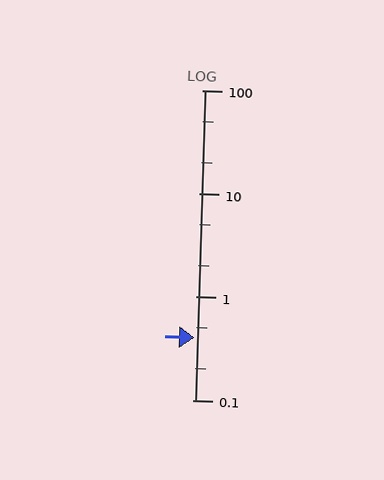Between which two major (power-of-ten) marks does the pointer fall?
The pointer is between 0.1 and 1.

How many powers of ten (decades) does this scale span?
The scale spans 3 decades, from 0.1 to 100.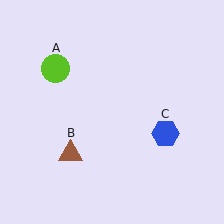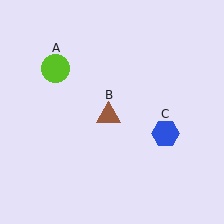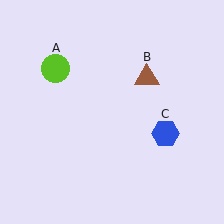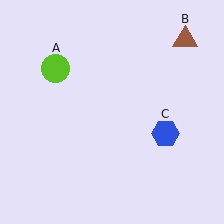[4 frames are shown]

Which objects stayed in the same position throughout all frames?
Lime circle (object A) and blue hexagon (object C) remained stationary.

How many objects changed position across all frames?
1 object changed position: brown triangle (object B).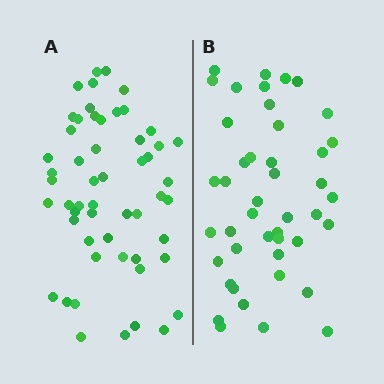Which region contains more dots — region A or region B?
Region A (the left region) has more dots.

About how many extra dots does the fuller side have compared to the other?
Region A has roughly 10 or so more dots than region B.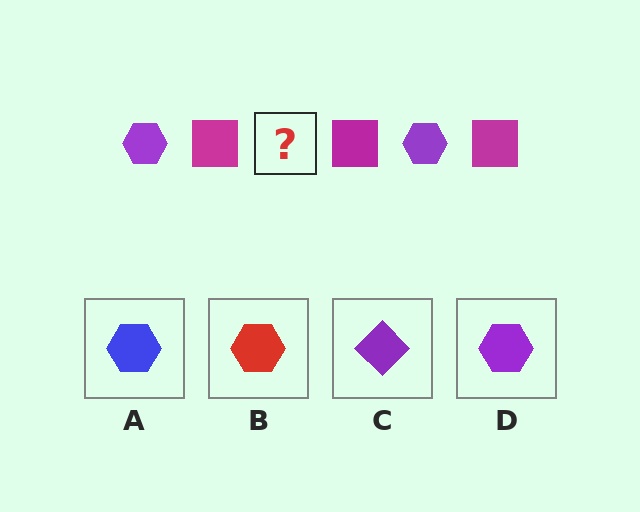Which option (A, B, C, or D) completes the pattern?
D.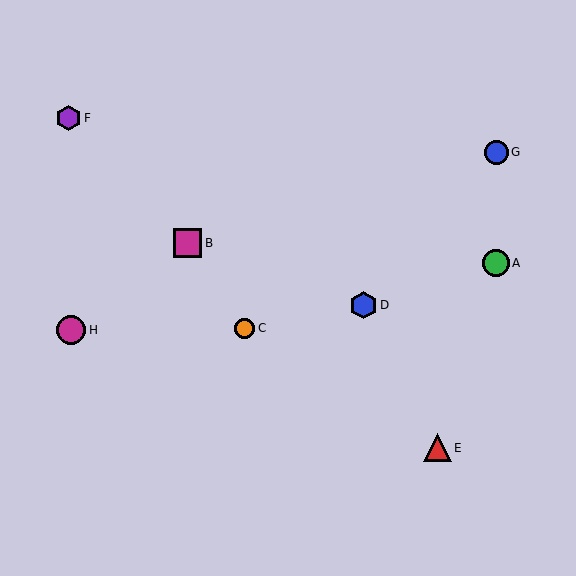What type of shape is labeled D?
Shape D is a blue hexagon.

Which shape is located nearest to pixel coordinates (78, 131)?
The purple hexagon (labeled F) at (69, 118) is nearest to that location.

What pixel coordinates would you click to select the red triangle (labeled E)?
Click at (437, 448) to select the red triangle E.